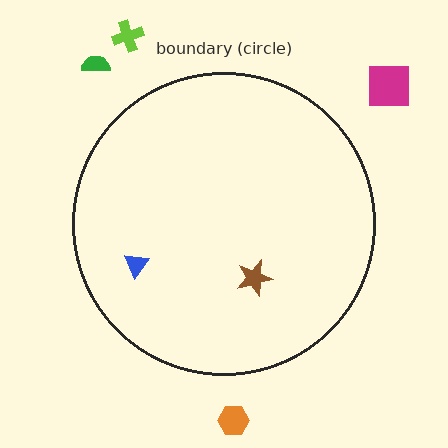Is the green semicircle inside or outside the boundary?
Outside.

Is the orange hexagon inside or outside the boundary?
Outside.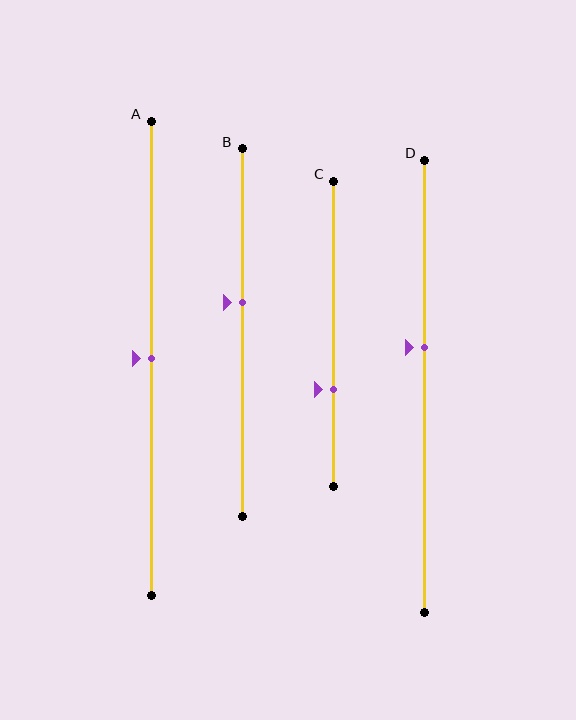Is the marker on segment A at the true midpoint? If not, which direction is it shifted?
Yes, the marker on segment A is at the true midpoint.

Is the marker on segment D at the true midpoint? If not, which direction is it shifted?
No, the marker on segment D is shifted upward by about 9% of the segment length.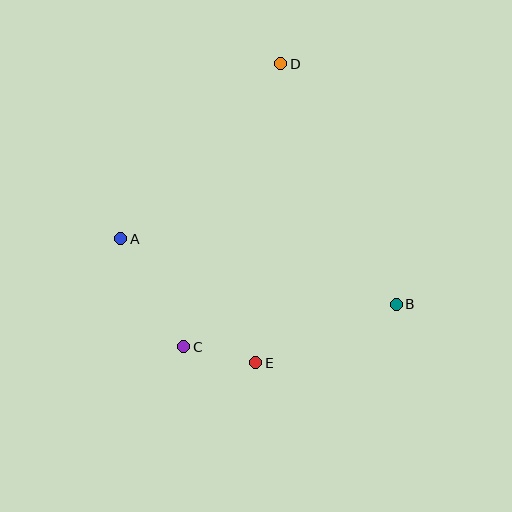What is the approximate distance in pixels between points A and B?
The distance between A and B is approximately 283 pixels.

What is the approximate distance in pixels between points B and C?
The distance between B and C is approximately 217 pixels.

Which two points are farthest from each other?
Points D and E are farthest from each other.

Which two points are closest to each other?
Points C and E are closest to each other.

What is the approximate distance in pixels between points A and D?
The distance between A and D is approximately 237 pixels.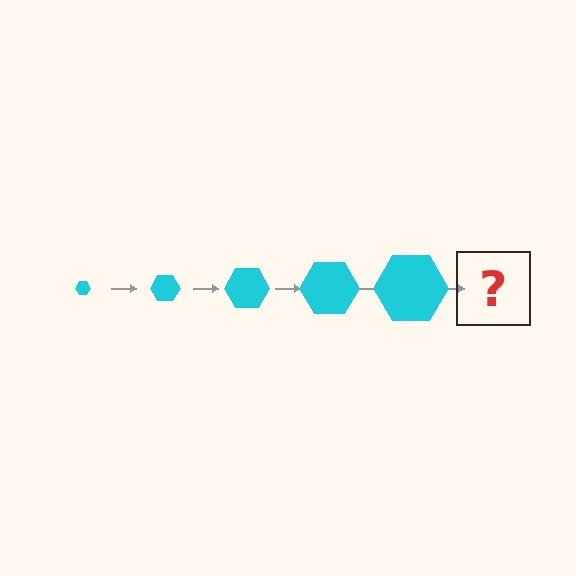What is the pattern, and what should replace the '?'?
The pattern is that the hexagon gets progressively larger each step. The '?' should be a cyan hexagon, larger than the previous one.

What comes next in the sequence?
The next element should be a cyan hexagon, larger than the previous one.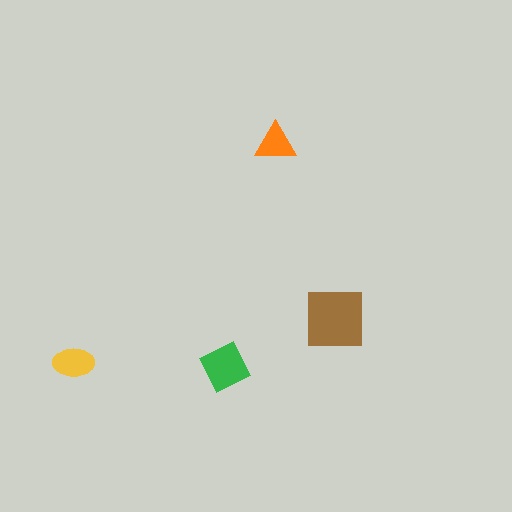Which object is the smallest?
The orange triangle.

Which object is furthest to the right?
The brown square is rightmost.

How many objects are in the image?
There are 4 objects in the image.